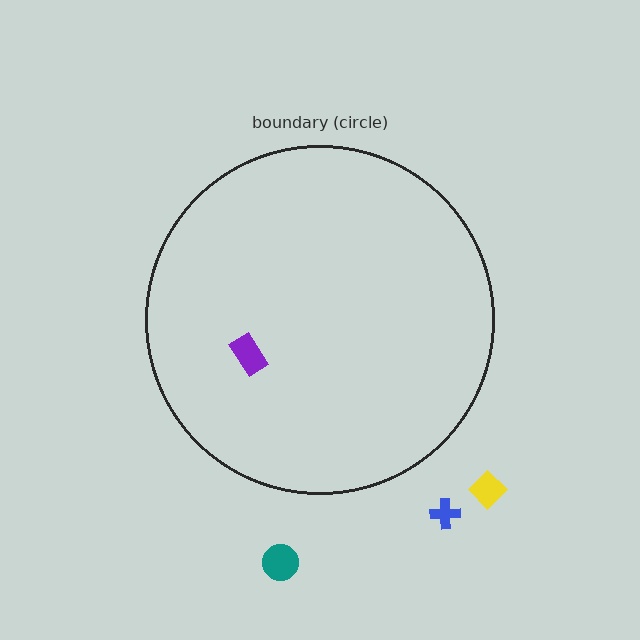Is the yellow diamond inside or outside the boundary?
Outside.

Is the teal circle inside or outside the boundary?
Outside.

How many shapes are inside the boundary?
1 inside, 3 outside.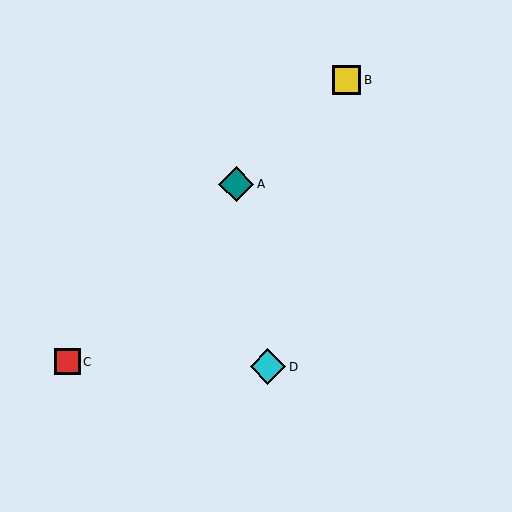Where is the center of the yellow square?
The center of the yellow square is at (346, 80).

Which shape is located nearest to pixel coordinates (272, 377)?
The cyan diamond (labeled D) at (268, 367) is nearest to that location.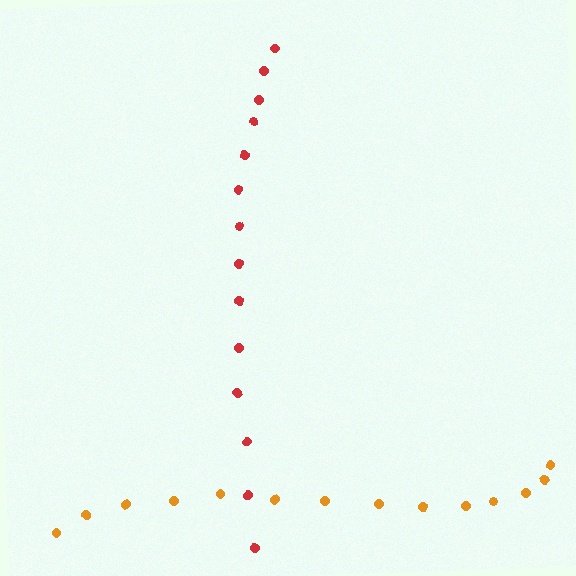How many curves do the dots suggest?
There are 2 distinct paths.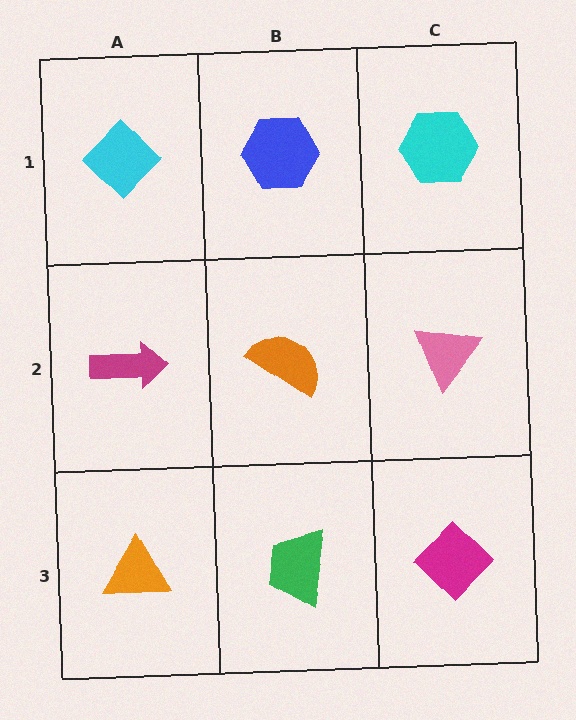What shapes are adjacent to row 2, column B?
A blue hexagon (row 1, column B), a green trapezoid (row 3, column B), a magenta arrow (row 2, column A), a pink triangle (row 2, column C).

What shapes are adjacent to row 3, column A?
A magenta arrow (row 2, column A), a green trapezoid (row 3, column B).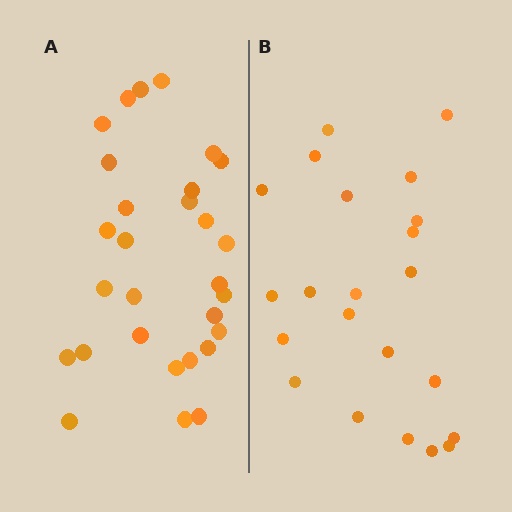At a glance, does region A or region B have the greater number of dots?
Region A (the left region) has more dots.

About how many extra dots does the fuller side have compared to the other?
Region A has roughly 8 or so more dots than region B.